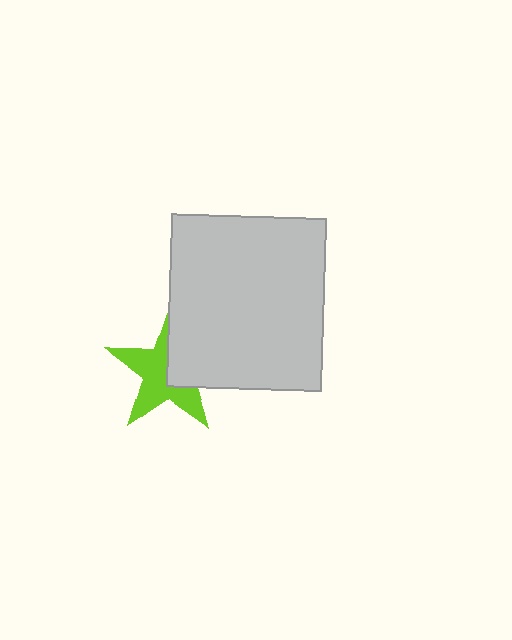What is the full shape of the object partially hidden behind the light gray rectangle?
The partially hidden object is a lime star.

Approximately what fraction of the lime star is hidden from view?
Roughly 41% of the lime star is hidden behind the light gray rectangle.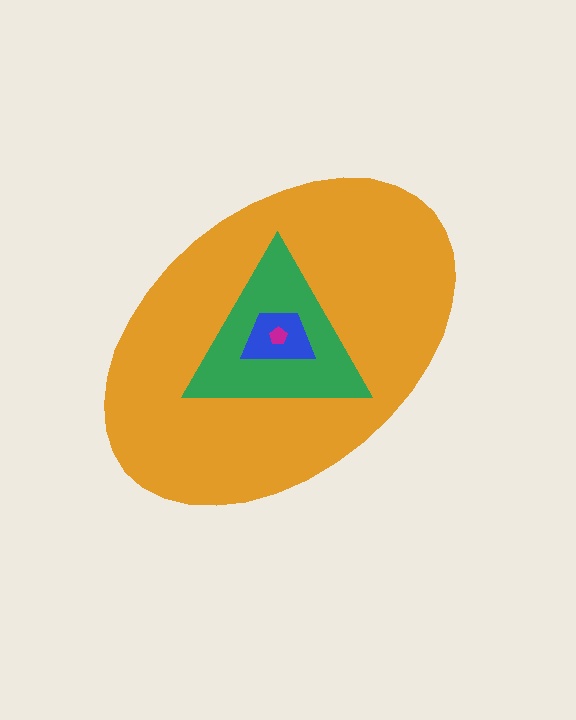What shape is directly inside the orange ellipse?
The green triangle.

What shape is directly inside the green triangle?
The blue trapezoid.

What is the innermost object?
The magenta pentagon.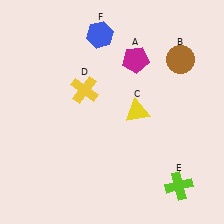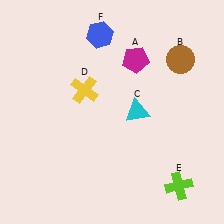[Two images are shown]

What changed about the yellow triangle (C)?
In Image 1, C is yellow. In Image 2, it changed to cyan.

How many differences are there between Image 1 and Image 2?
There is 1 difference between the two images.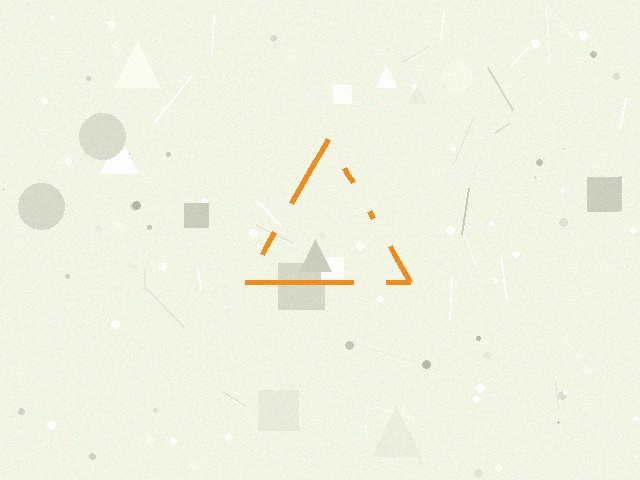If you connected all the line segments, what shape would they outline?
They would outline a triangle.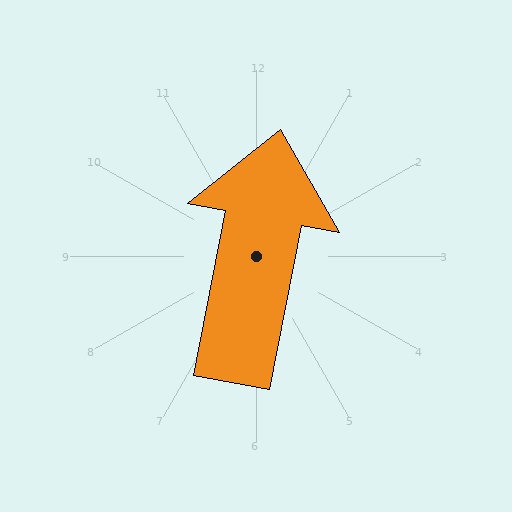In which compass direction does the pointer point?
North.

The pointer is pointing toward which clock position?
Roughly 12 o'clock.